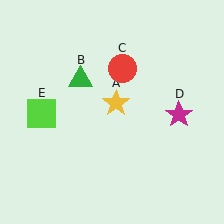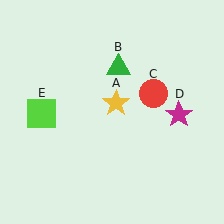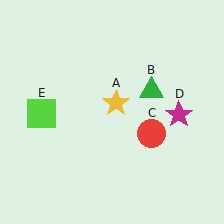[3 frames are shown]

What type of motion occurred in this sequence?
The green triangle (object B), red circle (object C) rotated clockwise around the center of the scene.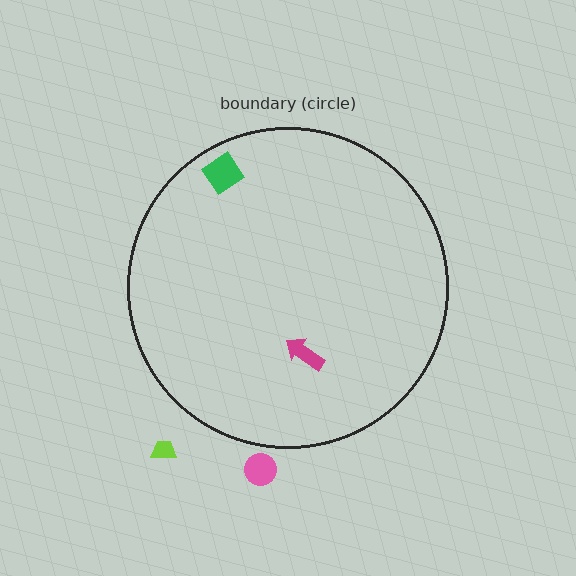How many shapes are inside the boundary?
2 inside, 2 outside.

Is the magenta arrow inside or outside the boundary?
Inside.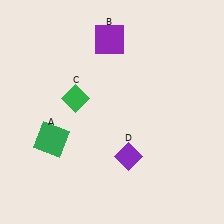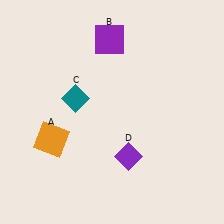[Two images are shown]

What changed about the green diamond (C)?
In Image 1, C is green. In Image 2, it changed to teal.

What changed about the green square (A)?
In Image 1, A is green. In Image 2, it changed to orange.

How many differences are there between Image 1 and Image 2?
There are 2 differences between the two images.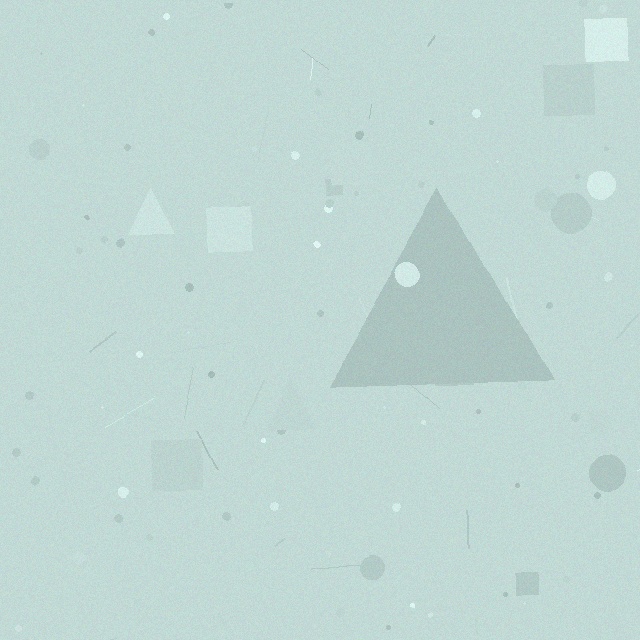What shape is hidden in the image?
A triangle is hidden in the image.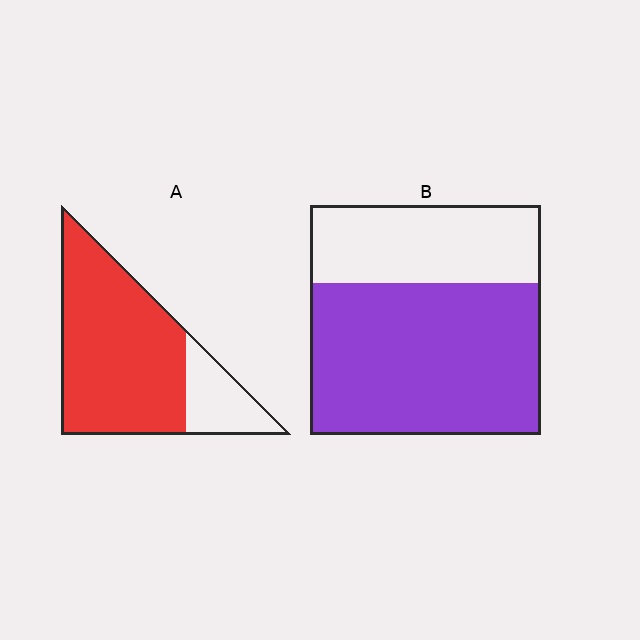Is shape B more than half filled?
Yes.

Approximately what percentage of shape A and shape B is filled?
A is approximately 80% and B is approximately 65%.